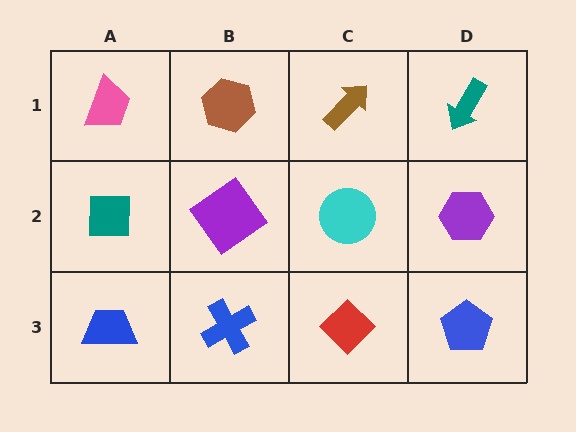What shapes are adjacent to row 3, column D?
A purple hexagon (row 2, column D), a red diamond (row 3, column C).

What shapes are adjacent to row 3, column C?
A cyan circle (row 2, column C), a blue cross (row 3, column B), a blue pentagon (row 3, column D).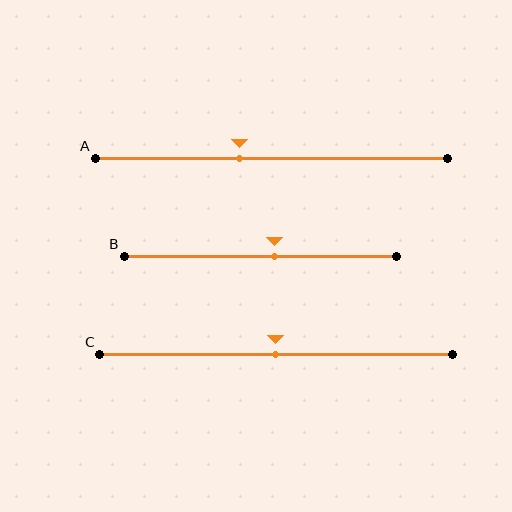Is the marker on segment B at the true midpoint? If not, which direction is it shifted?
No, the marker on segment B is shifted to the right by about 5% of the segment length.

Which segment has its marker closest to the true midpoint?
Segment C has its marker closest to the true midpoint.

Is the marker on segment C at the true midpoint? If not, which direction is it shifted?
Yes, the marker on segment C is at the true midpoint.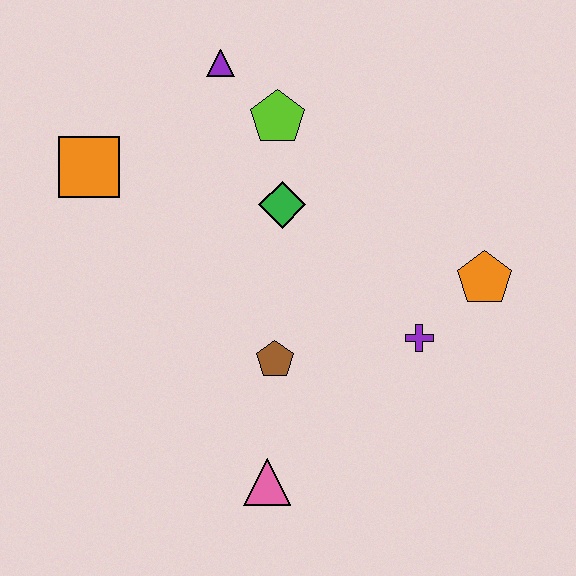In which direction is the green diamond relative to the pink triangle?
The green diamond is above the pink triangle.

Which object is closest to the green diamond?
The lime pentagon is closest to the green diamond.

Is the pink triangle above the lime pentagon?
No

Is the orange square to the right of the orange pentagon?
No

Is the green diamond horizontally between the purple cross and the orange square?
Yes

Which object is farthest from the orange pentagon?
The orange square is farthest from the orange pentagon.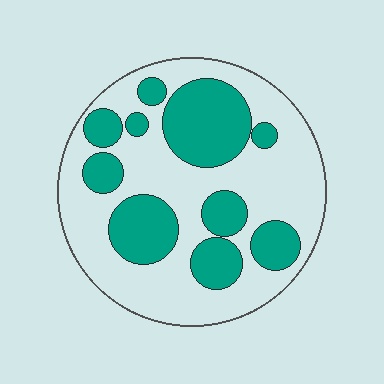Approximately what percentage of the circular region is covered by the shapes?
Approximately 35%.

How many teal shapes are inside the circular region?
10.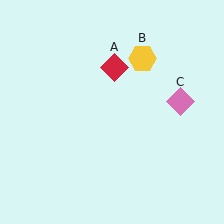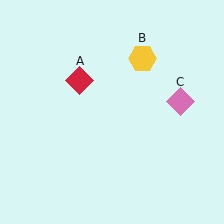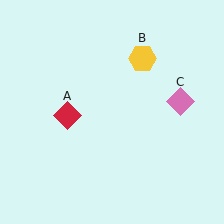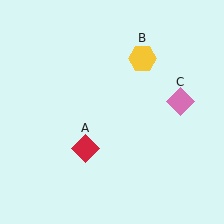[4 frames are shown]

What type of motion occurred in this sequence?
The red diamond (object A) rotated counterclockwise around the center of the scene.